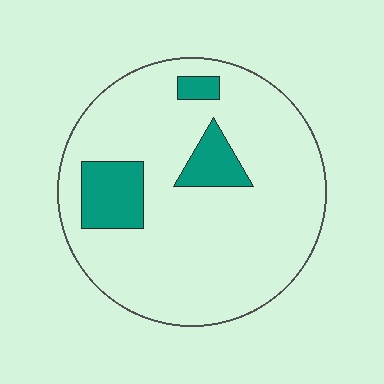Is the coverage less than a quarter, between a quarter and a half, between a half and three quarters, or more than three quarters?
Less than a quarter.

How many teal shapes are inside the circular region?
3.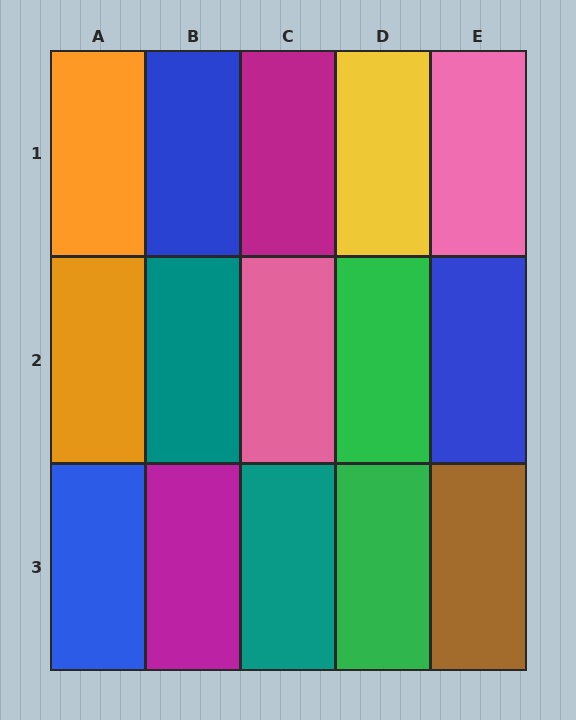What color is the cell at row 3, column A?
Blue.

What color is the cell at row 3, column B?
Magenta.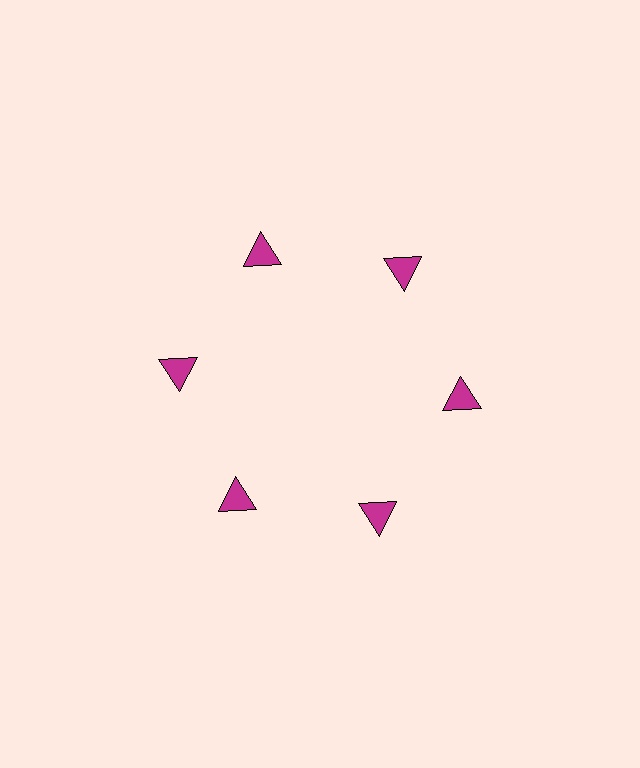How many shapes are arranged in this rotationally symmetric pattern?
There are 6 shapes, arranged in 6 groups of 1.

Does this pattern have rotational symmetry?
Yes, this pattern has 6-fold rotational symmetry. It looks the same after rotating 60 degrees around the center.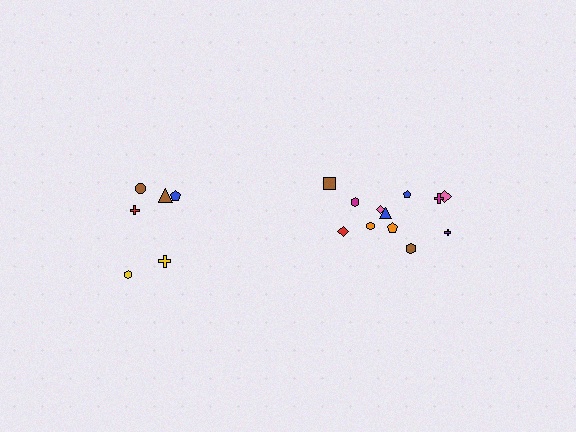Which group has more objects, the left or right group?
The right group.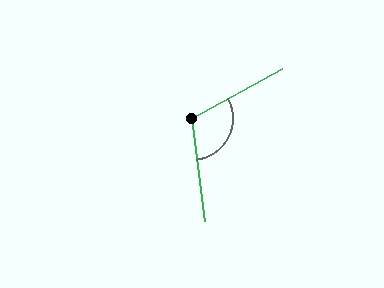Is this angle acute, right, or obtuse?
It is obtuse.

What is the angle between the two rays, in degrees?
Approximately 112 degrees.